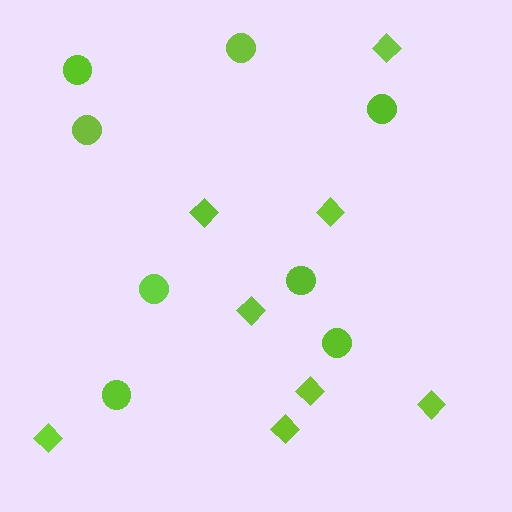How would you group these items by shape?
There are 2 groups: one group of diamonds (8) and one group of circles (8).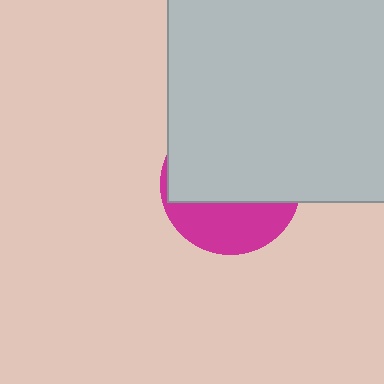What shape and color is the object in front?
The object in front is a light gray rectangle.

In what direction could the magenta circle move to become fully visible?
The magenta circle could move down. That would shift it out from behind the light gray rectangle entirely.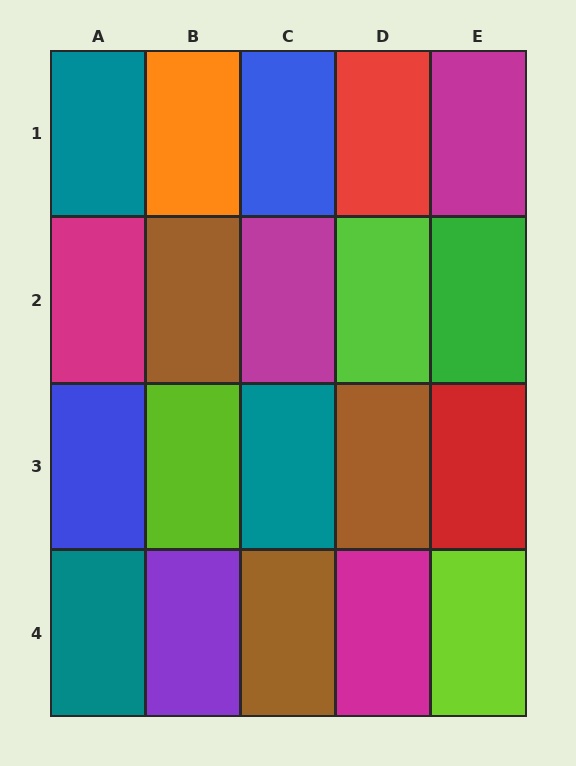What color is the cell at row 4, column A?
Teal.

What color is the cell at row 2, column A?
Magenta.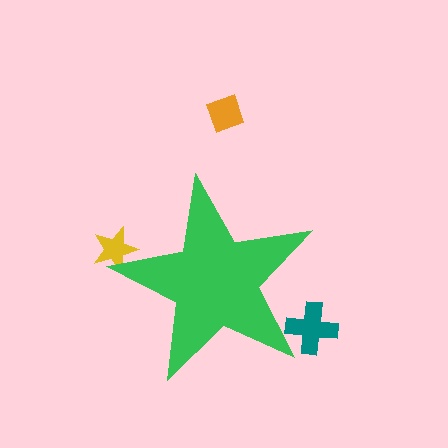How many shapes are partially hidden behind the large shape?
2 shapes are partially hidden.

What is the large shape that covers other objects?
A green star.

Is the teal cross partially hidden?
Yes, the teal cross is partially hidden behind the green star.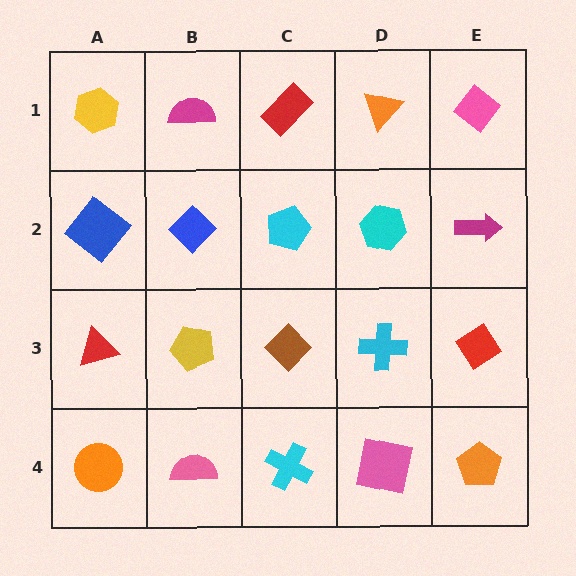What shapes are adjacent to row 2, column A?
A yellow hexagon (row 1, column A), a red triangle (row 3, column A), a blue diamond (row 2, column B).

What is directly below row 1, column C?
A cyan pentagon.